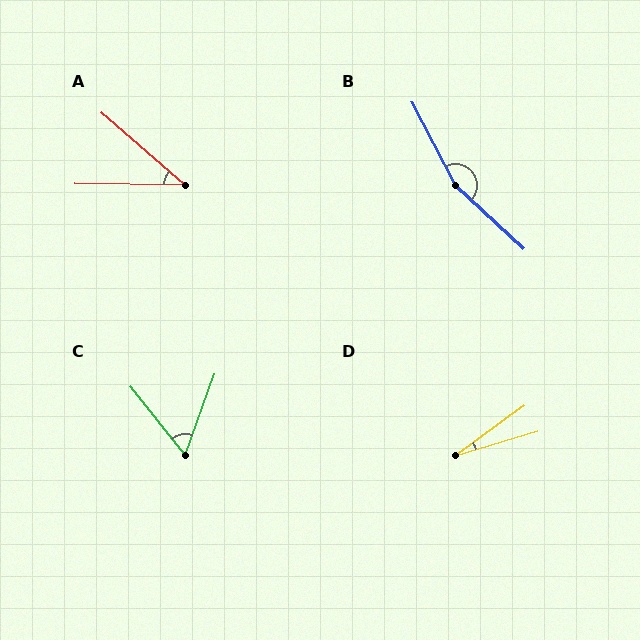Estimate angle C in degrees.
Approximately 58 degrees.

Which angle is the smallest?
D, at approximately 19 degrees.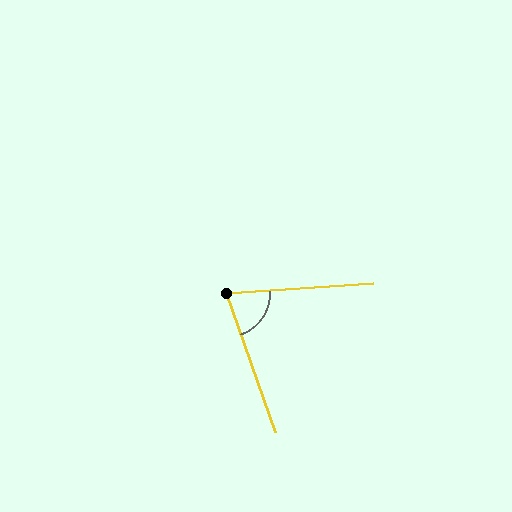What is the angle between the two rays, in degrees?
Approximately 74 degrees.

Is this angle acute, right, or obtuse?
It is acute.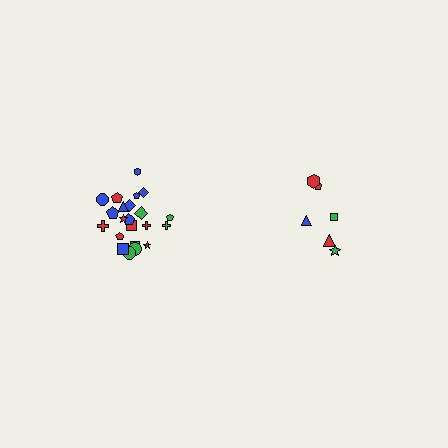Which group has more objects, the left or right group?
The left group.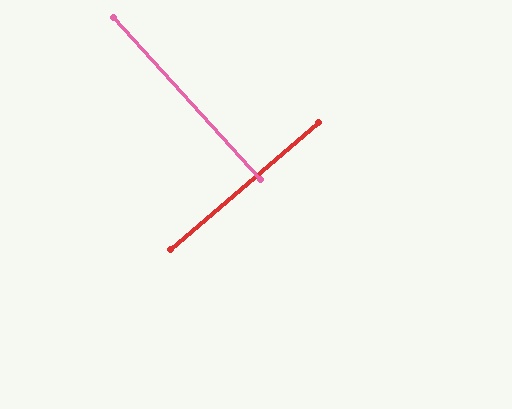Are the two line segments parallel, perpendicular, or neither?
Perpendicular — they meet at approximately 88°.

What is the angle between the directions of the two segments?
Approximately 88 degrees.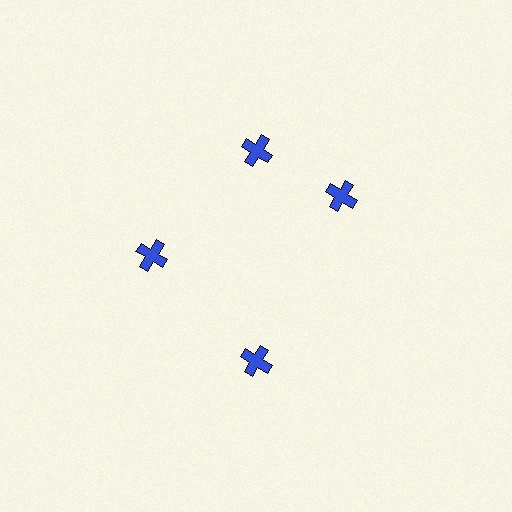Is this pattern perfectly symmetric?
No. The 4 blue crosses are arranged in a ring, but one element near the 3 o'clock position is rotated out of alignment along the ring, breaking the 4-fold rotational symmetry.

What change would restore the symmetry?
The symmetry would be restored by rotating it back into even spacing with its neighbors so that all 4 crosses sit at equal angles and equal distance from the center.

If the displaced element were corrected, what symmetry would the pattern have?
It would have 4-fold rotational symmetry — the pattern would map onto itself every 90 degrees.